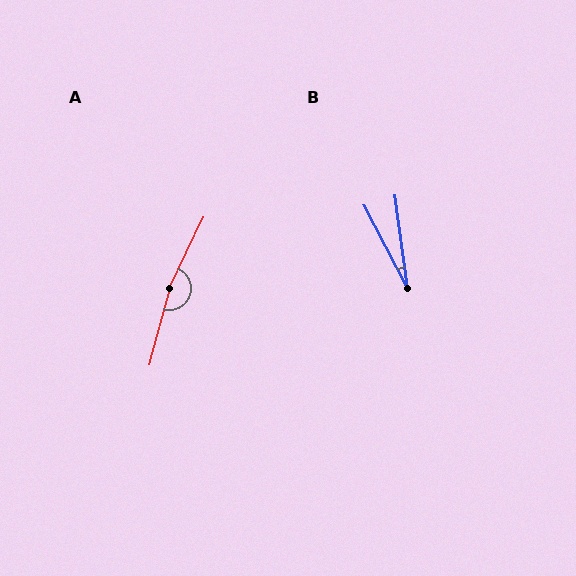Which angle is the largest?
A, at approximately 170 degrees.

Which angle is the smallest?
B, at approximately 20 degrees.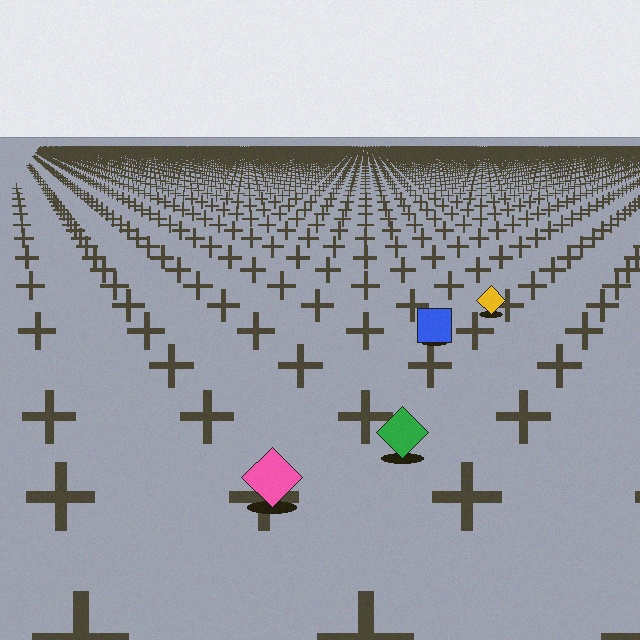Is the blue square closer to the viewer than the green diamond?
No. The green diamond is closer — you can tell from the texture gradient: the ground texture is coarser near it.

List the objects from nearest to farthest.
From nearest to farthest: the pink diamond, the green diamond, the blue square, the yellow diamond.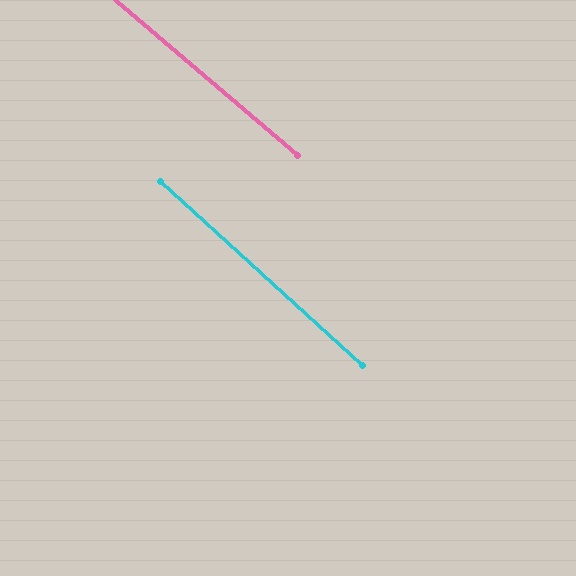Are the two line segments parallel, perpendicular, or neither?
Parallel — their directions differ by only 1.6°.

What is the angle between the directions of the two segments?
Approximately 2 degrees.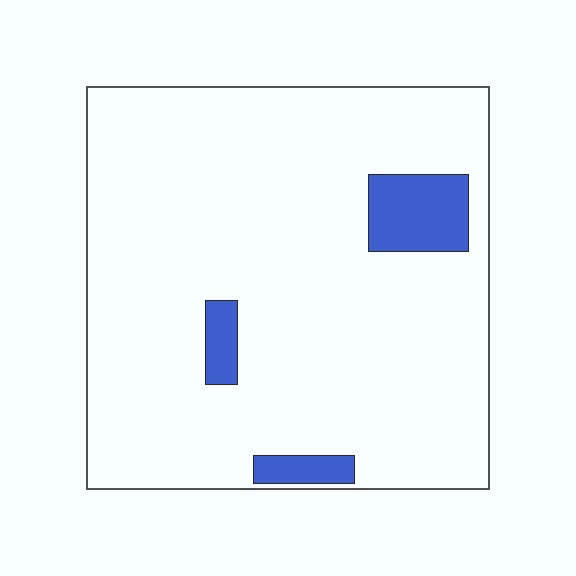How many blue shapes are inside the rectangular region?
3.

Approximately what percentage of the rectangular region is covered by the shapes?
Approximately 10%.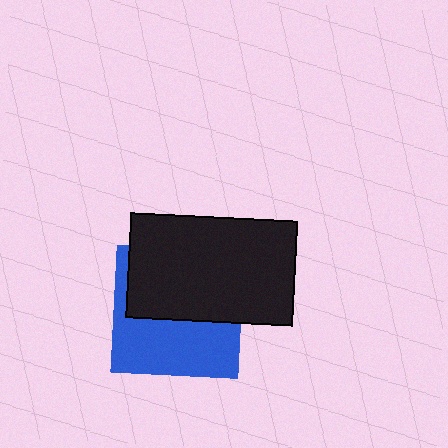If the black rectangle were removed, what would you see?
You would see the complete blue square.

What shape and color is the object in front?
The object in front is a black rectangle.